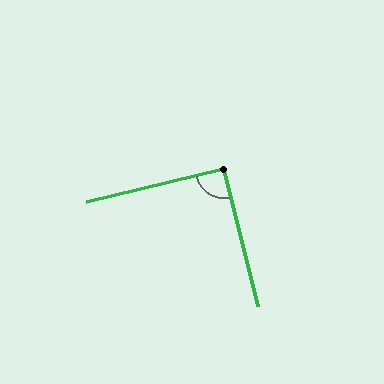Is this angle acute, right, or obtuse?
It is approximately a right angle.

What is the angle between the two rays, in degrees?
Approximately 91 degrees.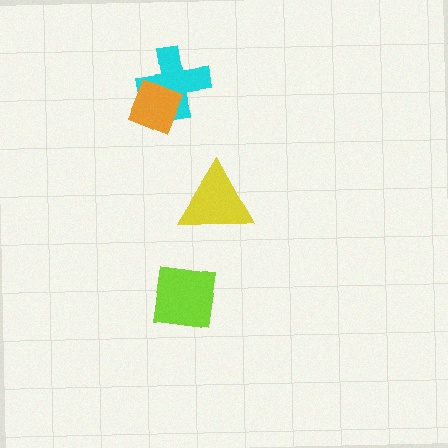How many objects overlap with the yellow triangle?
0 objects overlap with the yellow triangle.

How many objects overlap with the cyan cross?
1 object overlaps with the cyan cross.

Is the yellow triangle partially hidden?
No, no other shape covers it.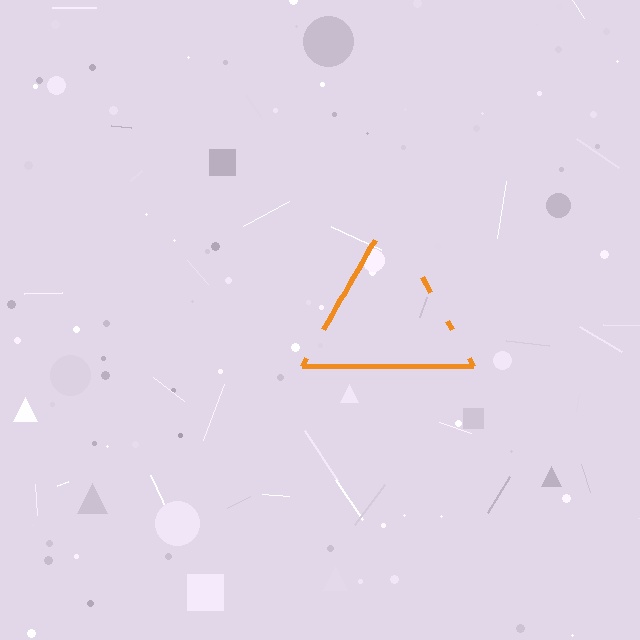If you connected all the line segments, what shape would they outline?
They would outline a triangle.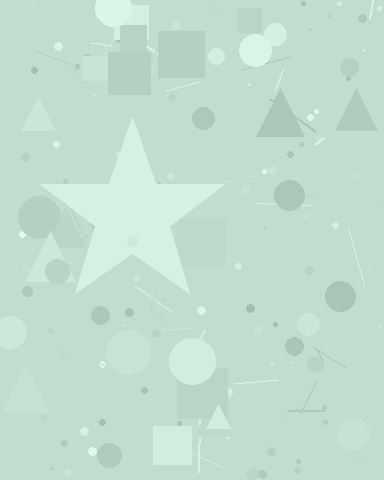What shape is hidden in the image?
A star is hidden in the image.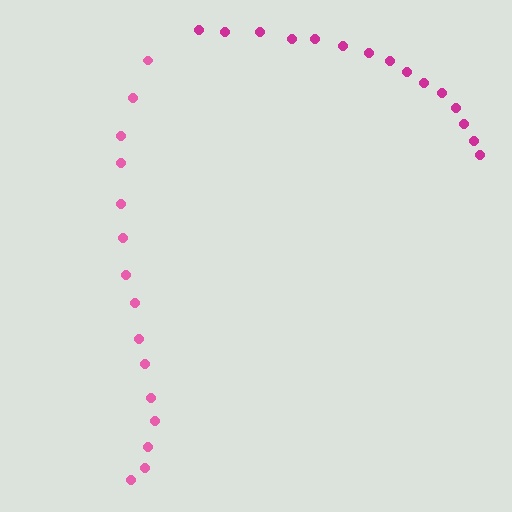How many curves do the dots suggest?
There are 2 distinct paths.